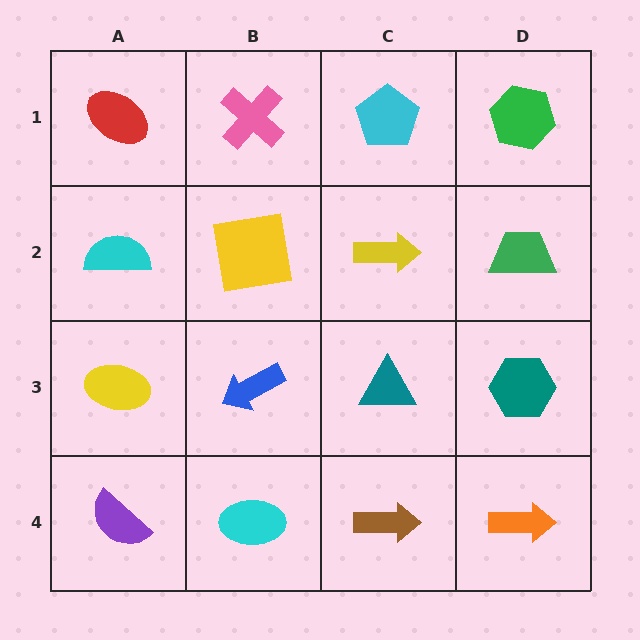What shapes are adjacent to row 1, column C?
A yellow arrow (row 2, column C), a pink cross (row 1, column B), a green hexagon (row 1, column D).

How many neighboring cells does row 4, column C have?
3.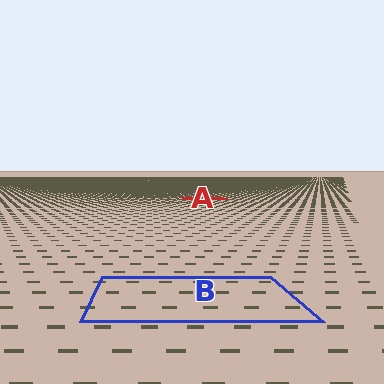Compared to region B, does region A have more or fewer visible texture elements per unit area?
Region A has more texture elements per unit area — they are packed more densely because it is farther away.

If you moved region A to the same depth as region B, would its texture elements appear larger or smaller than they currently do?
They would appear larger. At a closer depth, the same texture elements are projected at a bigger on-screen size.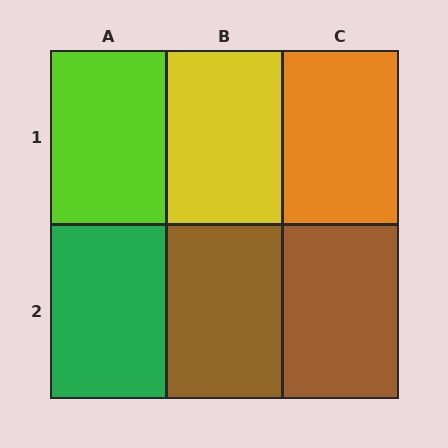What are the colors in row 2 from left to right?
Green, brown, brown.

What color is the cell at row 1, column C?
Orange.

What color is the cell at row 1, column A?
Lime.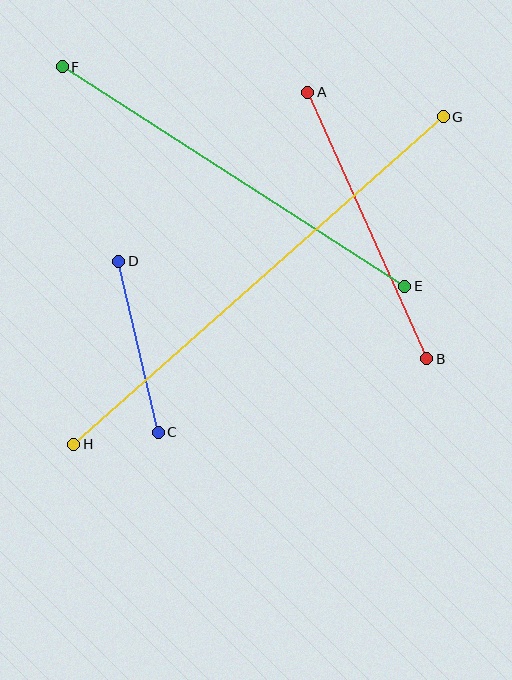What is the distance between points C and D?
The distance is approximately 175 pixels.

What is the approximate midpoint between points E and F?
The midpoint is at approximately (234, 176) pixels.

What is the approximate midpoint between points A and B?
The midpoint is at approximately (367, 225) pixels.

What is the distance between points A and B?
The distance is approximately 292 pixels.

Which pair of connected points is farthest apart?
Points G and H are farthest apart.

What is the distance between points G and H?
The distance is approximately 494 pixels.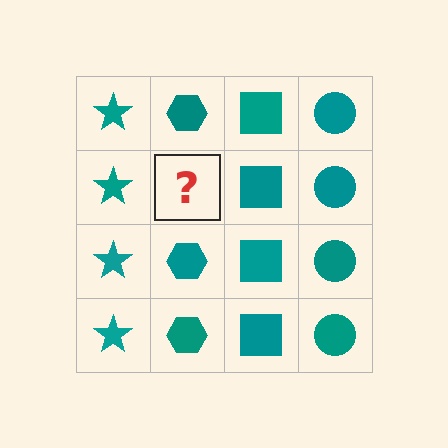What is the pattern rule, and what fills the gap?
The rule is that each column has a consistent shape. The gap should be filled with a teal hexagon.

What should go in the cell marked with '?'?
The missing cell should contain a teal hexagon.